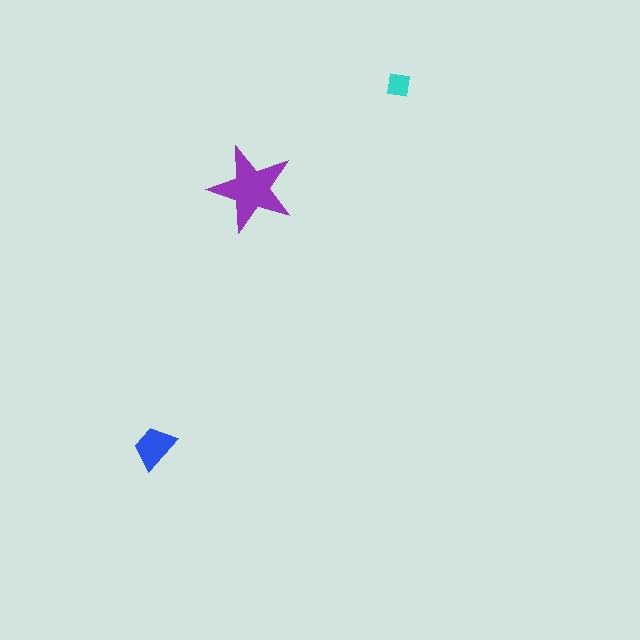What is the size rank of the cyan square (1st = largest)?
3rd.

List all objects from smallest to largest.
The cyan square, the blue trapezoid, the purple star.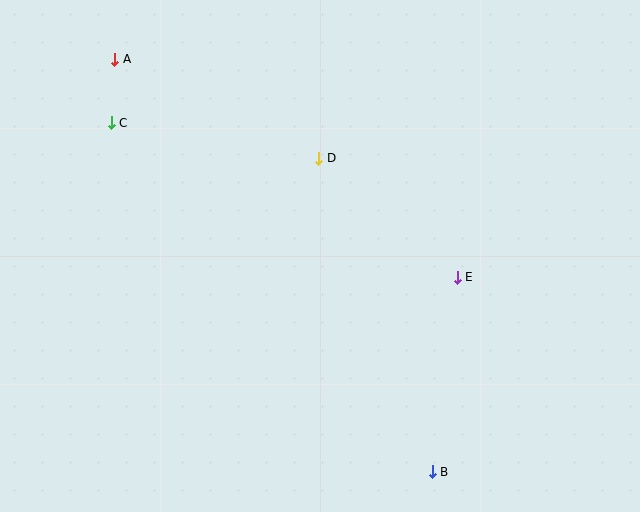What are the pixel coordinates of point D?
Point D is at (319, 158).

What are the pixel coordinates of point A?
Point A is at (115, 59).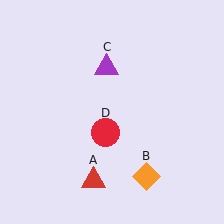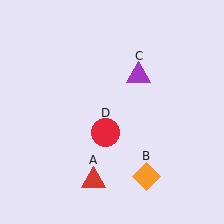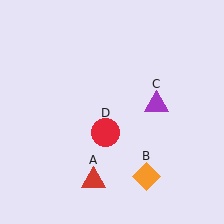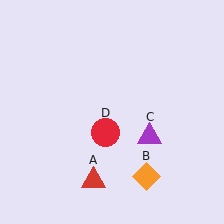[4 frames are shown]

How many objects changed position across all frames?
1 object changed position: purple triangle (object C).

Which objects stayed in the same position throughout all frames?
Red triangle (object A) and orange diamond (object B) and red circle (object D) remained stationary.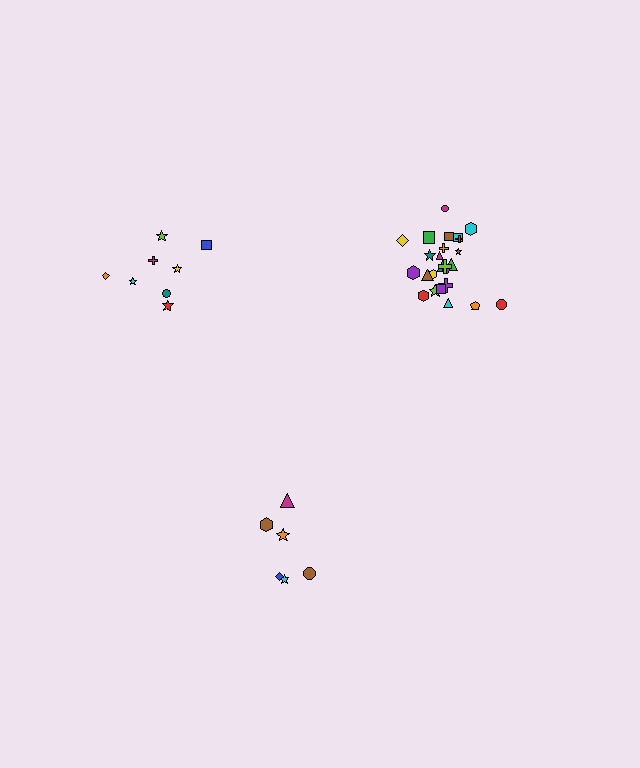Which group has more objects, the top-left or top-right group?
The top-right group.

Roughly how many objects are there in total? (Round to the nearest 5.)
Roughly 40 objects in total.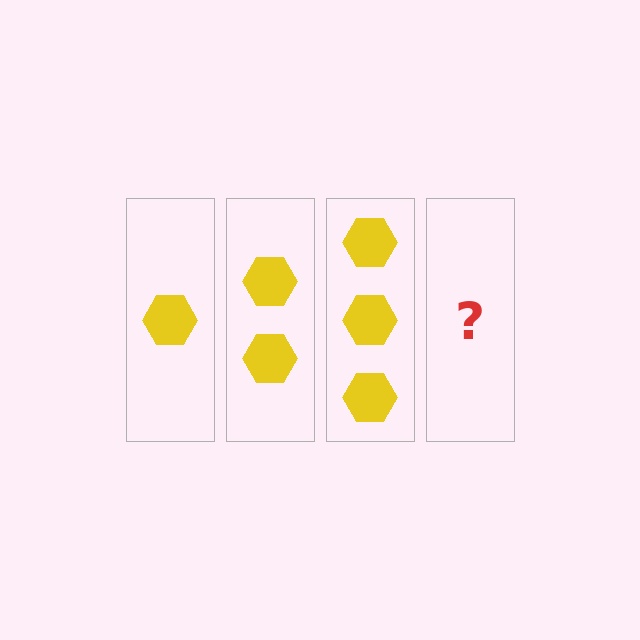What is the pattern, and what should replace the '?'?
The pattern is that each step adds one more hexagon. The '?' should be 4 hexagons.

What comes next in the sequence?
The next element should be 4 hexagons.